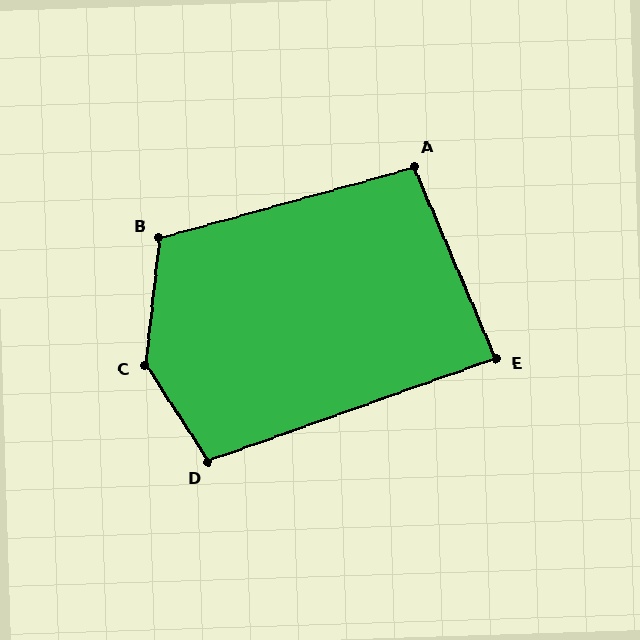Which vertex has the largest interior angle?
C, at approximately 141 degrees.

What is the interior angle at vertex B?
Approximately 112 degrees (obtuse).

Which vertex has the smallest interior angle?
E, at approximately 87 degrees.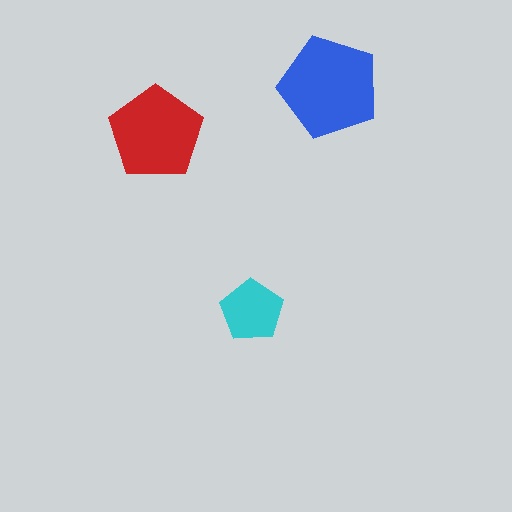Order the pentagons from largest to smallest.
the blue one, the red one, the cyan one.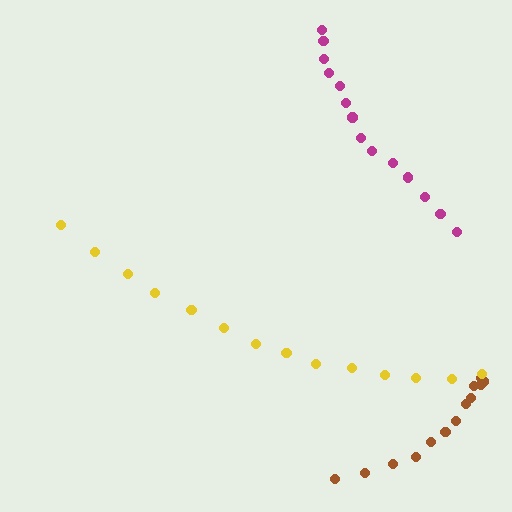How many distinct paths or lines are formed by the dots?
There are 3 distinct paths.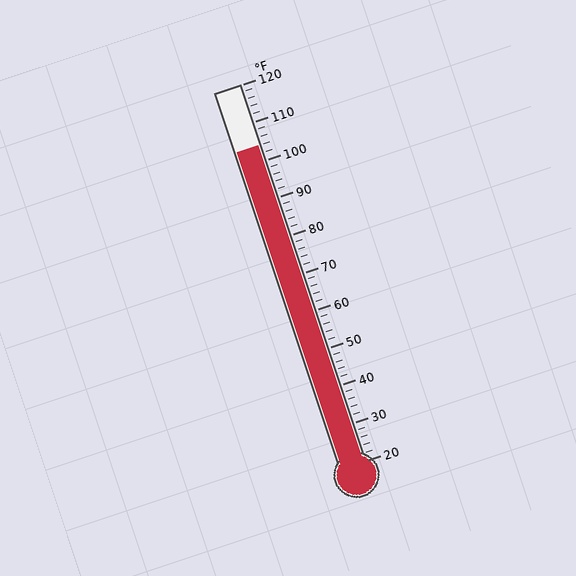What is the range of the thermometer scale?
The thermometer scale ranges from 20°F to 120°F.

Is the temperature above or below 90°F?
The temperature is above 90°F.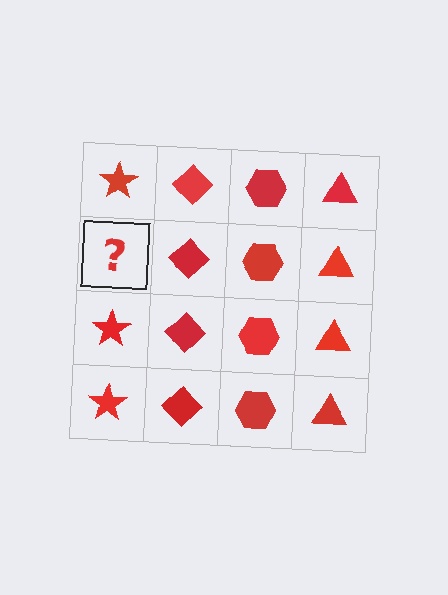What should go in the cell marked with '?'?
The missing cell should contain a red star.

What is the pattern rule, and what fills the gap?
The rule is that each column has a consistent shape. The gap should be filled with a red star.